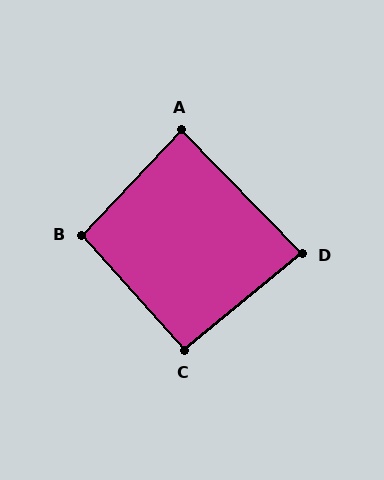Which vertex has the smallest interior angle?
D, at approximately 85 degrees.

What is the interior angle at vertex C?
Approximately 92 degrees (approximately right).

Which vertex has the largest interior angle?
B, at approximately 95 degrees.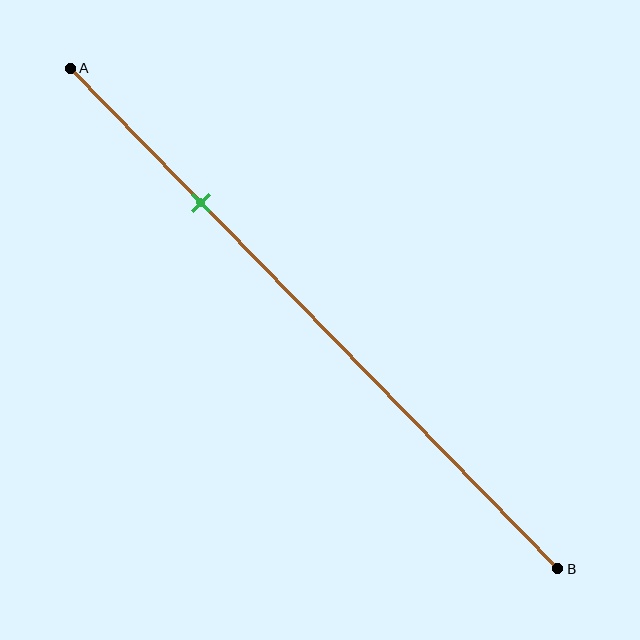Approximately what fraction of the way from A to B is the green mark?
The green mark is approximately 25% of the way from A to B.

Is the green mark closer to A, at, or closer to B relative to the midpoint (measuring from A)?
The green mark is closer to point A than the midpoint of segment AB.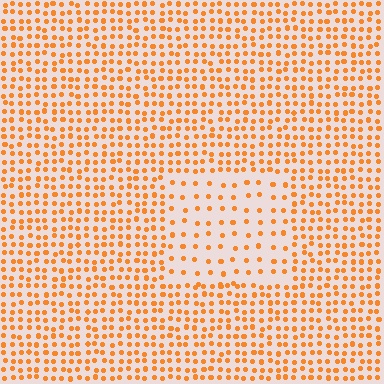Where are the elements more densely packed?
The elements are more densely packed outside the rectangle boundary.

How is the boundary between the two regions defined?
The boundary is defined by a change in element density (approximately 2.3x ratio). All elements are the same color, size, and shape.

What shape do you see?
I see a rectangle.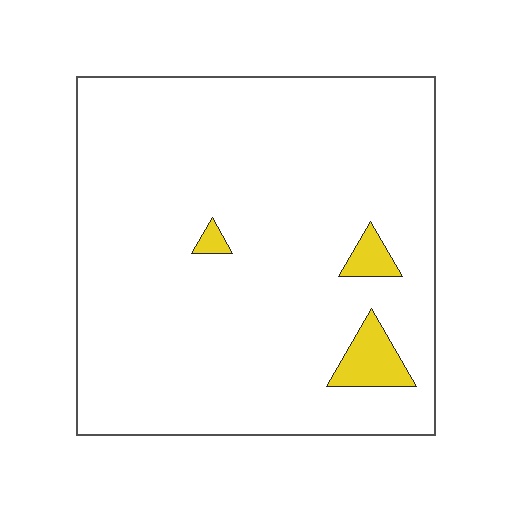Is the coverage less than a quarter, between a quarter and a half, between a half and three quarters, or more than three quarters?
Less than a quarter.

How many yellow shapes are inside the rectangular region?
3.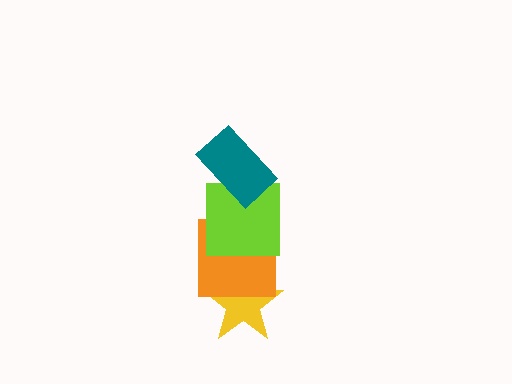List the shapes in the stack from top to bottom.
From top to bottom: the teal rectangle, the lime square, the orange square, the yellow star.